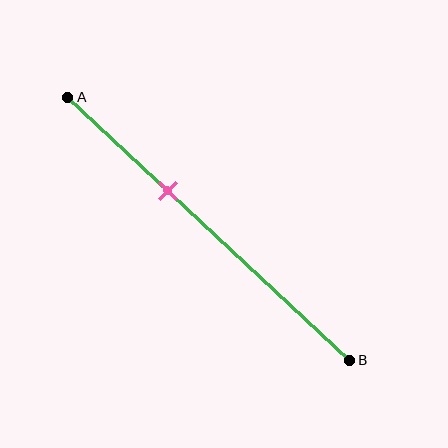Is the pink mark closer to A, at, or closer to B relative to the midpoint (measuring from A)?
The pink mark is closer to point A than the midpoint of segment AB.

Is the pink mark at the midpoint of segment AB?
No, the mark is at about 35% from A, not at the 50% midpoint.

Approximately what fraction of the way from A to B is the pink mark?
The pink mark is approximately 35% of the way from A to B.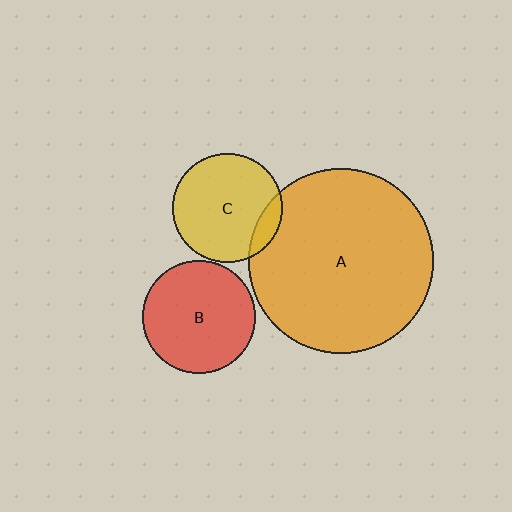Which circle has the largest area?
Circle A (orange).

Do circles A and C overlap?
Yes.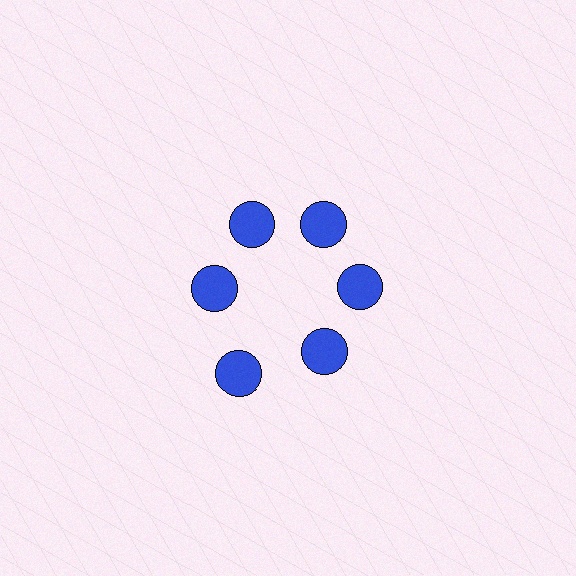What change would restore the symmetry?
The symmetry would be restored by moving it inward, back onto the ring so that all 6 circles sit at equal angles and equal distance from the center.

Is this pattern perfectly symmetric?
No. The 6 blue circles are arranged in a ring, but one element near the 7 o'clock position is pushed outward from the center, breaking the 6-fold rotational symmetry.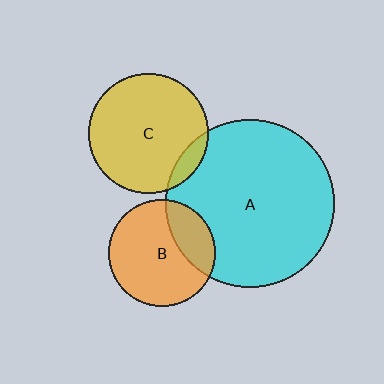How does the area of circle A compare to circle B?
Approximately 2.5 times.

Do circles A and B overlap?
Yes.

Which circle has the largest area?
Circle A (cyan).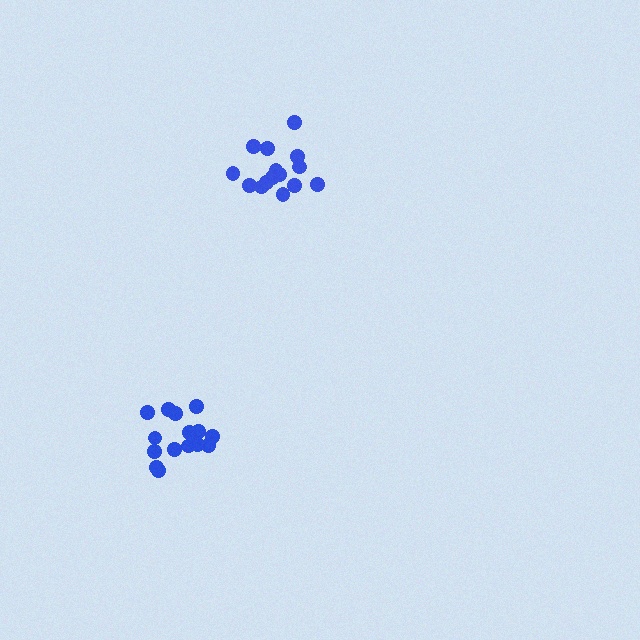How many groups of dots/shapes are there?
There are 2 groups.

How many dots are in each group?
Group 1: 15 dots, Group 2: 15 dots (30 total).